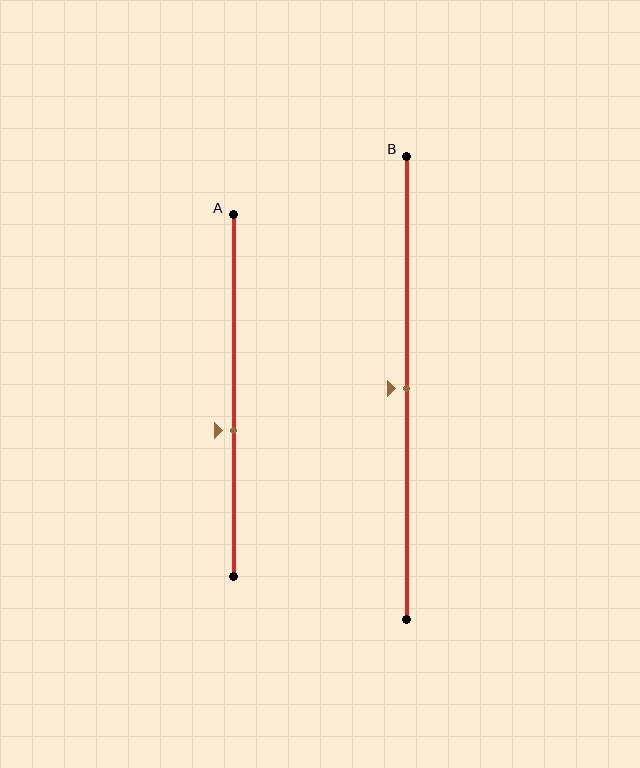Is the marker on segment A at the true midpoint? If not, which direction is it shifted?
No, the marker on segment A is shifted downward by about 10% of the segment length.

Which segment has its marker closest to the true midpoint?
Segment B has its marker closest to the true midpoint.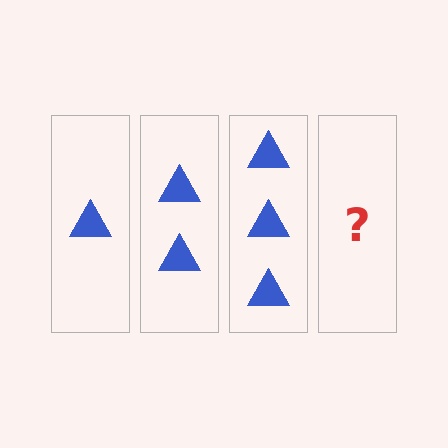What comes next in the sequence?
The next element should be 4 triangles.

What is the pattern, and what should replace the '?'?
The pattern is that each step adds one more triangle. The '?' should be 4 triangles.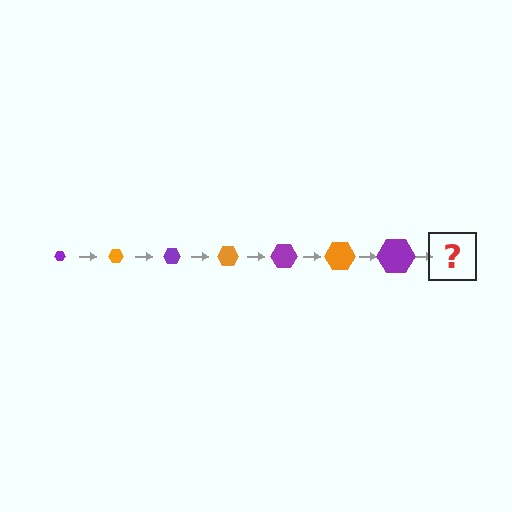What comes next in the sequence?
The next element should be an orange hexagon, larger than the previous one.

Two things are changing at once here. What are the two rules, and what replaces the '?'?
The two rules are that the hexagon grows larger each step and the color cycles through purple and orange. The '?' should be an orange hexagon, larger than the previous one.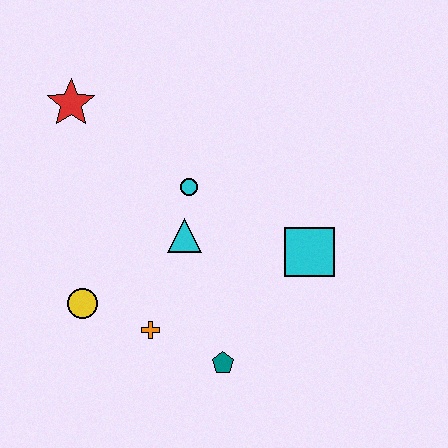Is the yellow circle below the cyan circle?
Yes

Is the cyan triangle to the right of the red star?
Yes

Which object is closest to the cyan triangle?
The cyan circle is closest to the cyan triangle.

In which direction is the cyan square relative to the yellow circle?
The cyan square is to the right of the yellow circle.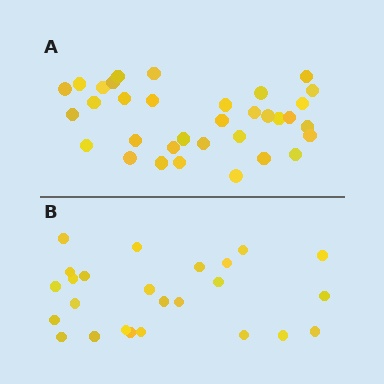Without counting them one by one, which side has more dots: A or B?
Region A (the top region) has more dots.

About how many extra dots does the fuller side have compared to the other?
Region A has roughly 8 or so more dots than region B.